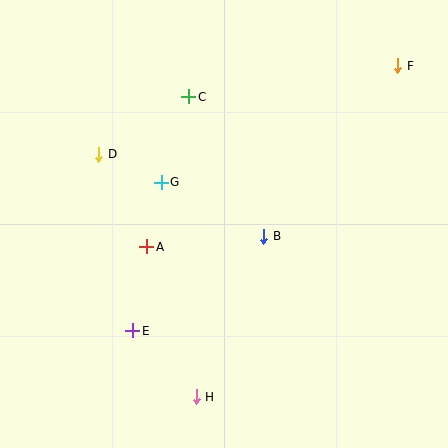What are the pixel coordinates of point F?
Point F is at (398, 66).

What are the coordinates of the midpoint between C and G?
The midpoint between C and G is at (175, 140).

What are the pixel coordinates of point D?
Point D is at (99, 154).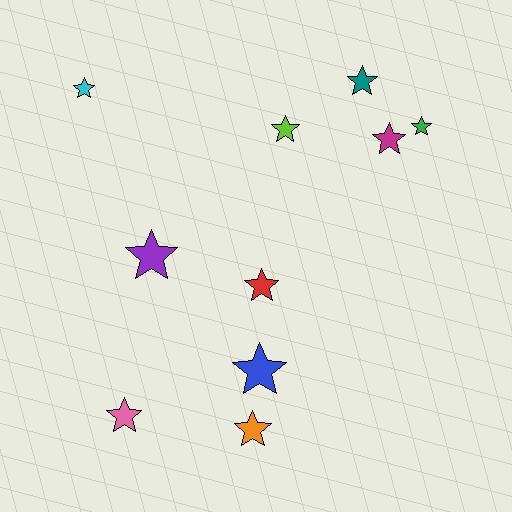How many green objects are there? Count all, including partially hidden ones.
There is 1 green object.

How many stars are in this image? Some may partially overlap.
There are 10 stars.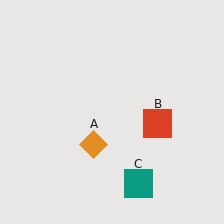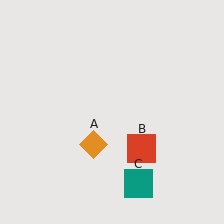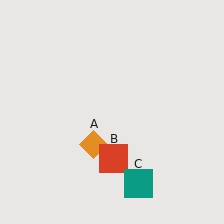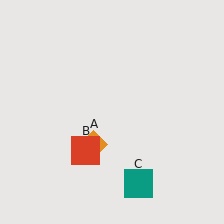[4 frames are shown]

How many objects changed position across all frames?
1 object changed position: red square (object B).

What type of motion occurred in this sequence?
The red square (object B) rotated clockwise around the center of the scene.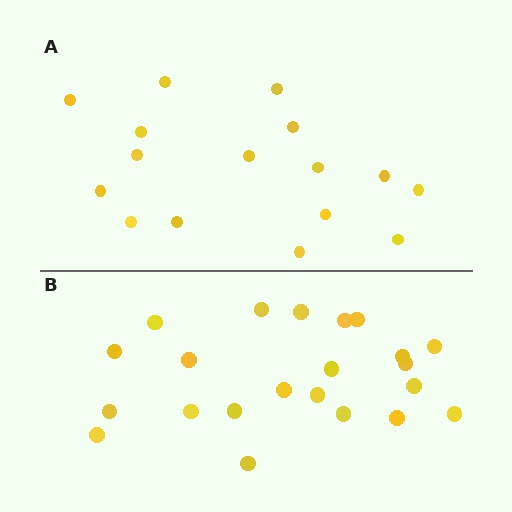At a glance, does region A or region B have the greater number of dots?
Region B (the bottom region) has more dots.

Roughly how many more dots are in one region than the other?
Region B has about 6 more dots than region A.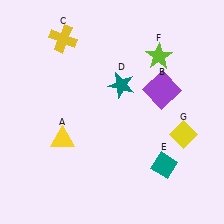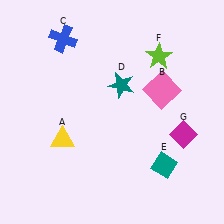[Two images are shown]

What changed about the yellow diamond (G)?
In Image 1, G is yellow. In Image 2, it changed to magenta.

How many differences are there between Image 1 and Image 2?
There are 3 differences between the two images.